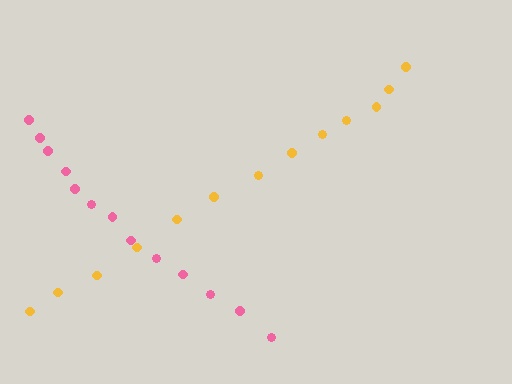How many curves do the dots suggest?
There are 2 distinct paths.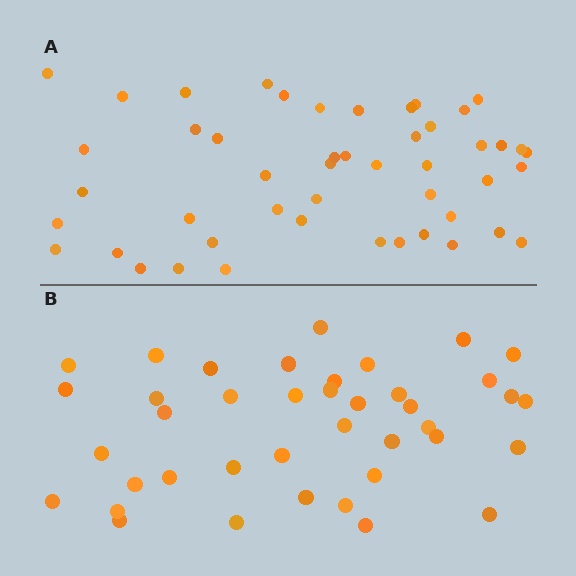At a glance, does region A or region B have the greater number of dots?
Region A (the top region) has more dots.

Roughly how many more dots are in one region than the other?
Region A has roughly 8 or so more dots than region B.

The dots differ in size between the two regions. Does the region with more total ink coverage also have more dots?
No. Region B has more total ink coverage because its dots are larger, but region A actually contains more individual dots. Total area can be misleading — the number of items is what matters here.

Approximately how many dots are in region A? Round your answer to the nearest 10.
About 50 dots. (The exact count is 48, which rounds to 50.)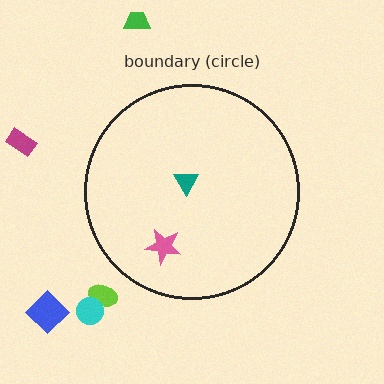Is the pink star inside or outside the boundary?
Inside.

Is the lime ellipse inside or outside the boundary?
Outside.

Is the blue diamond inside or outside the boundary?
Outside.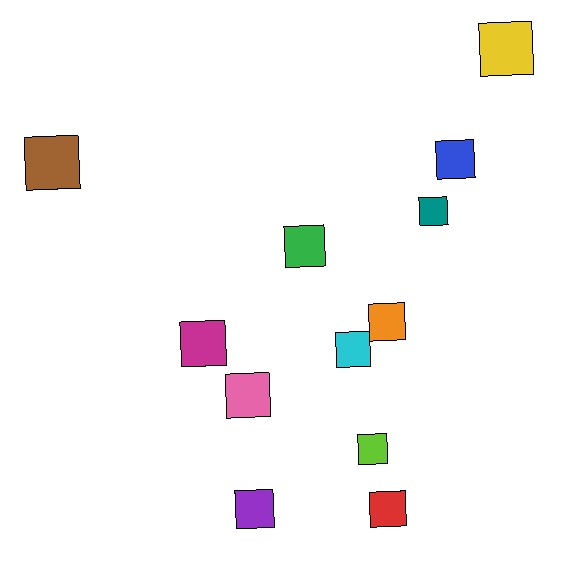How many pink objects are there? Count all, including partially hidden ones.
There is 1 pink object.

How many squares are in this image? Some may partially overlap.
There are 12 squares.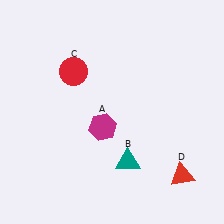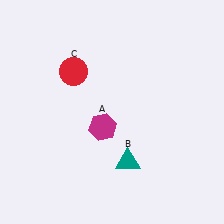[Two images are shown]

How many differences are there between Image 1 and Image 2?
There is 1 difference between the two images.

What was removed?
The red triangle (D) was removed in Image 2.